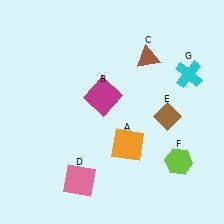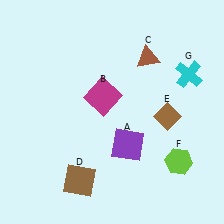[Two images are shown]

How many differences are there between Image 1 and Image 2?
There are 2 differences between the two images.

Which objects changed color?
A changed from orange to purple. D changed from pink to brown.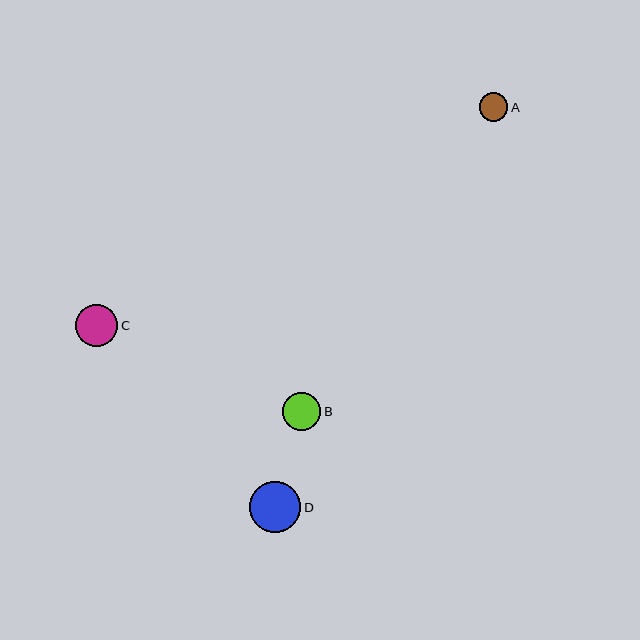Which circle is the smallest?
Circle A is the smallest with a size of approximately 29 pixels.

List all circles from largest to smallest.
From largest to smallest: D, C, B, A.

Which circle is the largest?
Circle D is the largest with a size of approximately 51 pixels.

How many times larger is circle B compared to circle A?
Circle B is approximately 1.3 times the size of circle A.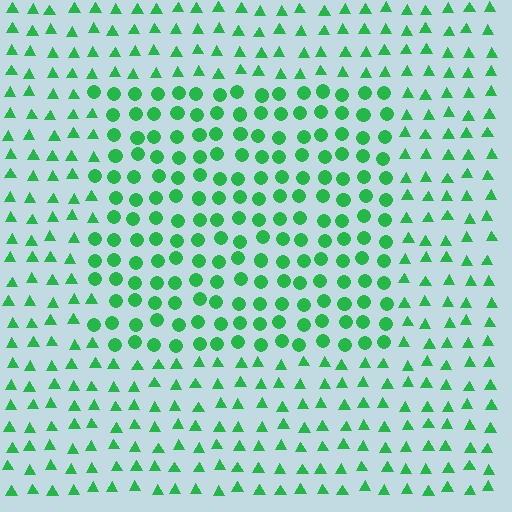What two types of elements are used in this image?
The image uses circles inside the rectangle region and triangles outside it.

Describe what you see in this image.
The image is filled with small green elements arranged in a uniform grid. A rectangle-shaped region contains circles, while the surrounding area contains triangles. The boundary is defined purely by the change in element shape.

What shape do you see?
I see a rectangle.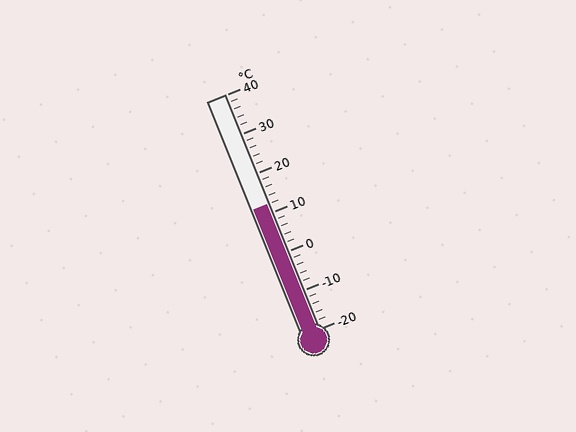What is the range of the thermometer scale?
The thermometer scale ranges from -20°C to 40°C.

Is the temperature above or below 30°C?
The temperature is below 30°C.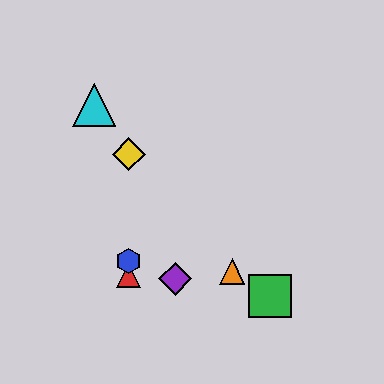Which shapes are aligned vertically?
The red triangle, the blue hexagon, the yellow diamond are aligned vertically.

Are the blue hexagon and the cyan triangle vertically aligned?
No, the blue hexagon is at x≈129 and the cyan triangle is at x≈94.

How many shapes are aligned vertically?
3 shapes (the red triangle, the blue hexagon, the yellow diamond) are aligned vertically.